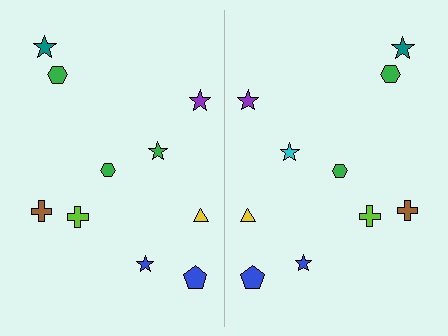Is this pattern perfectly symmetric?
No, the pattern is not perfectly symmetric. The cyan star on the right side breaks the symmetry — its mirror counterpart is green.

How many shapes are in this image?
There are 20 shapes in this image.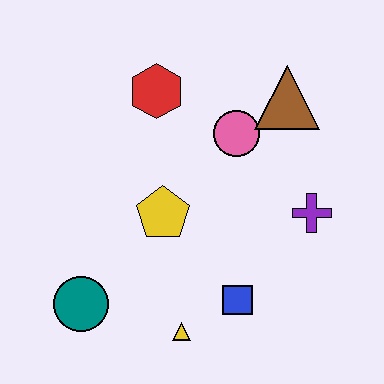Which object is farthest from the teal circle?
The brown triangle is farthest from the teal circle.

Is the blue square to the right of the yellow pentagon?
Yes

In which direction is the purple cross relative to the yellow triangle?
The purple cross is to the right of the yellow triangle.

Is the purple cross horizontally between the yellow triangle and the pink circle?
No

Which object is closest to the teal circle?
The yellow triangle is closest to the teal circle.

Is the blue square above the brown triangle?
No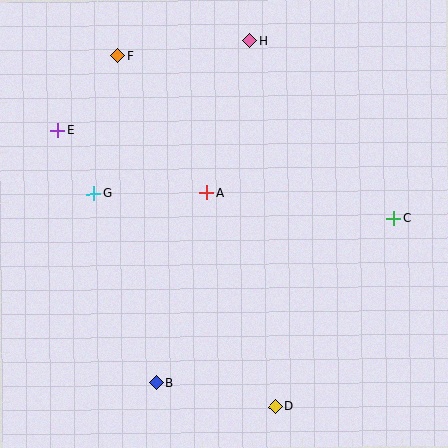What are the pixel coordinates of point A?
Point A is at (206, 193).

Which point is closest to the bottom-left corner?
Point B is closest to the bottom-left corner.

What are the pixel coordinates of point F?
Point F is at (118, 56).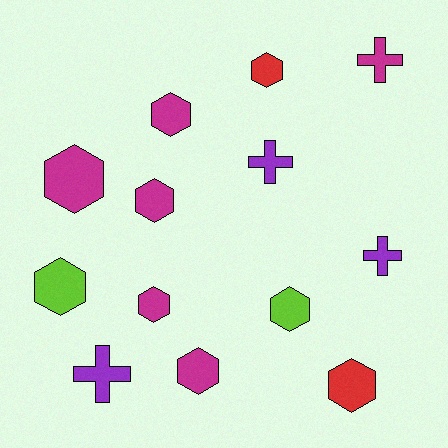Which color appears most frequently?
Magenta, with 6 objects.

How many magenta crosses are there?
There is 1 magenta cross.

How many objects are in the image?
There are 13 objects.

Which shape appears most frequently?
Hexagon, with 9 objects.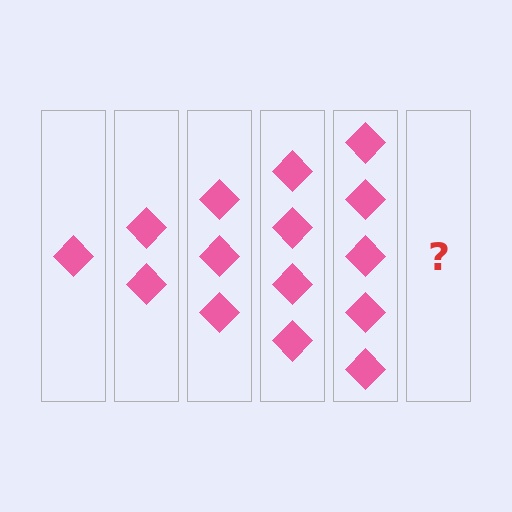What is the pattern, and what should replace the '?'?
The pattern is that each step adds one more diamond. The '?' should be 6 diamonds.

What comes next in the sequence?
The next element should be 6 diamonds.